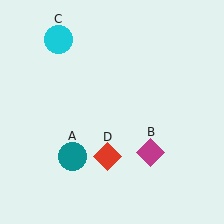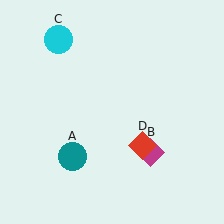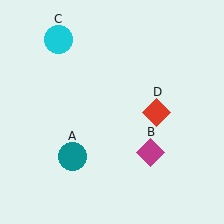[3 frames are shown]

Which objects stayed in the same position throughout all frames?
Teal circle (object A) and magenta diamond (object B) and cyan circle (object C) remained stationary.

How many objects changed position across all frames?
1 object changed position: red diamond (object D).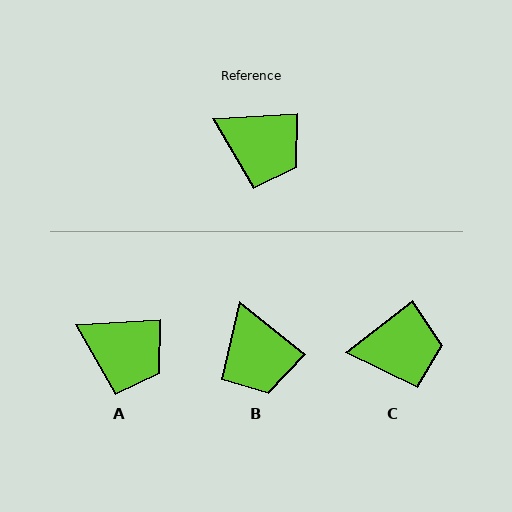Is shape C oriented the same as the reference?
No, it is off by about 34 degrees.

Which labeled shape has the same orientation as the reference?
A.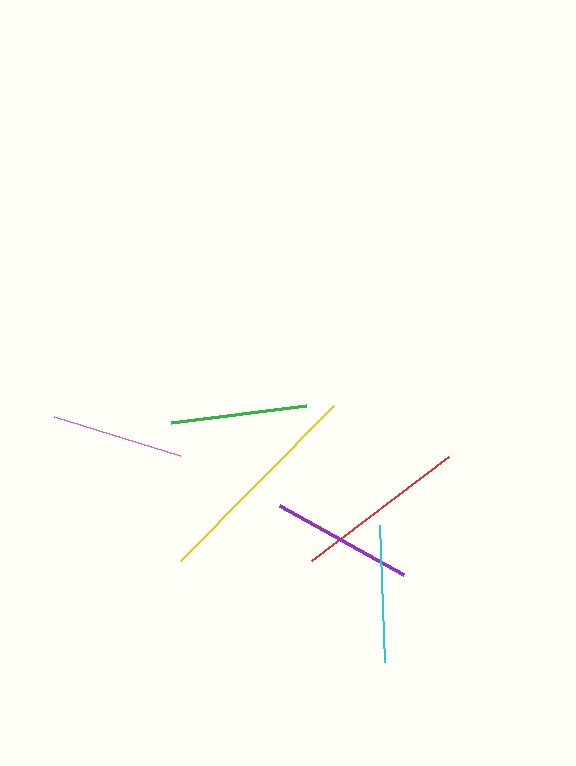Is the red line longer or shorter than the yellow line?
The yellow line is longer than the red line.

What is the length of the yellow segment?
The yellow segment is approximately 218 pixels long.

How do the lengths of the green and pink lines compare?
The green and pink lines are approximately the same length.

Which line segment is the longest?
The yellow line is the longest at approximately 218 pixels.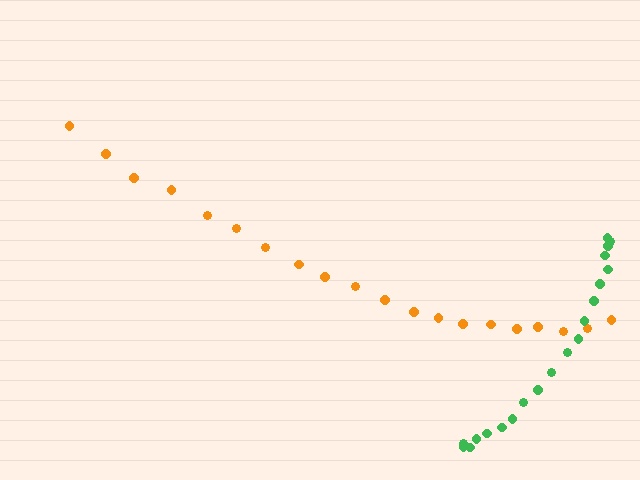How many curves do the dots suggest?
There are 2 distinct paths.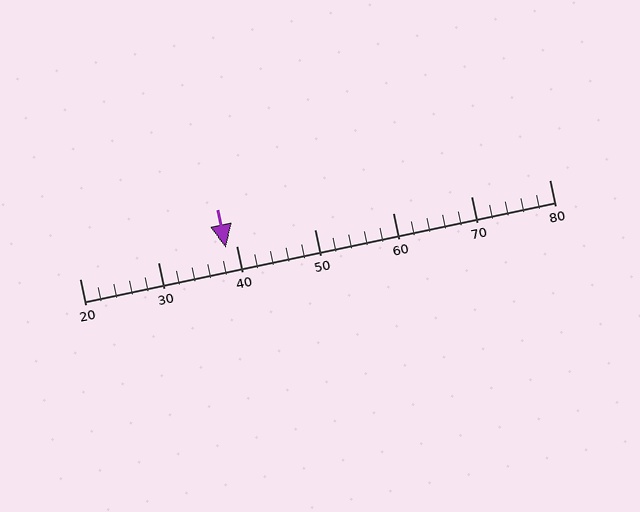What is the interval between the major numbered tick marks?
The major tick marks are spaced 10 units apart.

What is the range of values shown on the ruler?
The ruler shows values from 20 to 80.